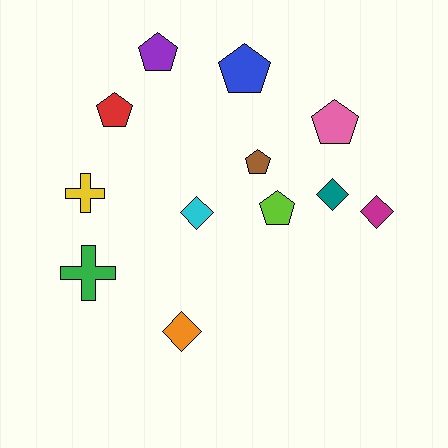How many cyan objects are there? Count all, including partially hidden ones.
There is 1 cyan object.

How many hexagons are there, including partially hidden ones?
There are no hexagons.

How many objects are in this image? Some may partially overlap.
There are 12 objects.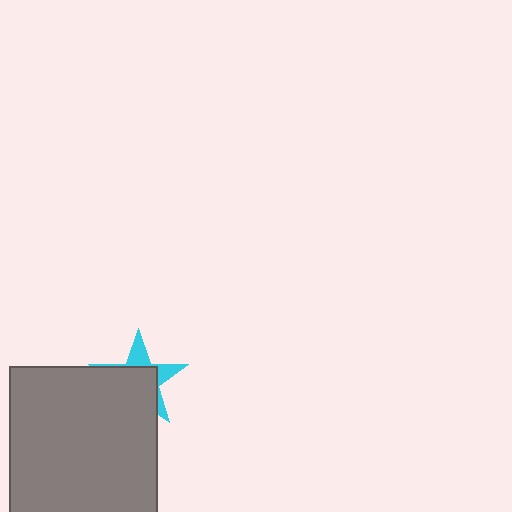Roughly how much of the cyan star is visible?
A small part of it is visible (roughly 36%).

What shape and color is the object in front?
The object in front is a gray square.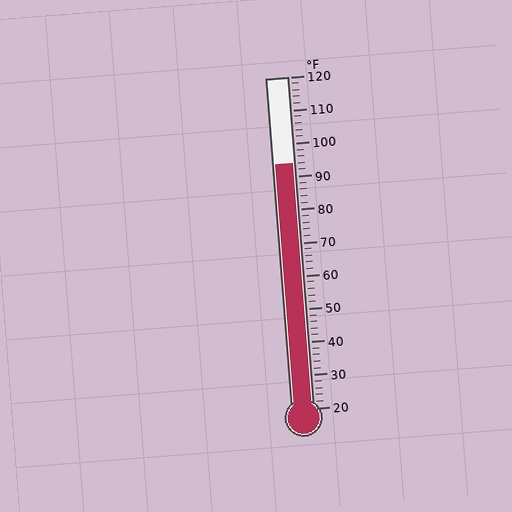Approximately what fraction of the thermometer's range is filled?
The thermometer is filled to approximately 75% of its range.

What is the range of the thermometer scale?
The thermometer scale ranges from 20°F to 120°F.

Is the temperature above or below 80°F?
The temperature is above 80°F.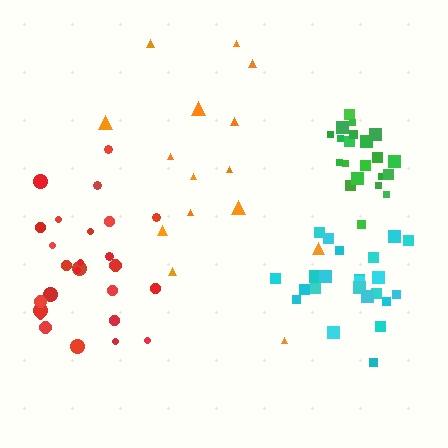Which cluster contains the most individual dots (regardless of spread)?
Red (27).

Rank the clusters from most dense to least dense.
green, cyan, red, orange.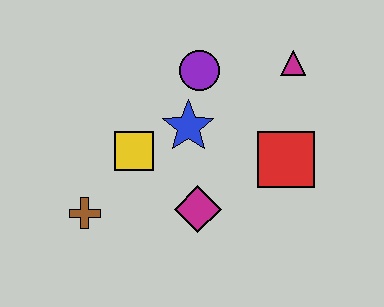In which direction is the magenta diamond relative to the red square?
The magenta diamond is to the left of the red square.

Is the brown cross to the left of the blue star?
Yes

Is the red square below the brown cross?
No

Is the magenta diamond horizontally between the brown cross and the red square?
Yes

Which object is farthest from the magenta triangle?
The brown cross is farthest from the magenta triangle.